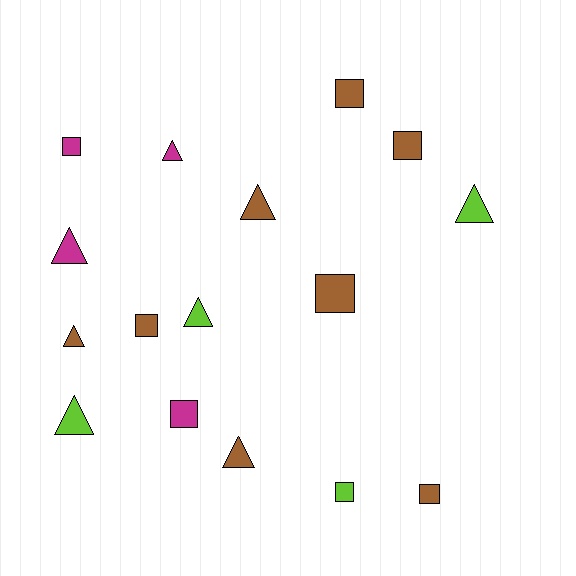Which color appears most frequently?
Brown, with 8 objects.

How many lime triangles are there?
There are 3 lime triangles.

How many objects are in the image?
There are 16 objects.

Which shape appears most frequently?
Triangle, with 8 objects.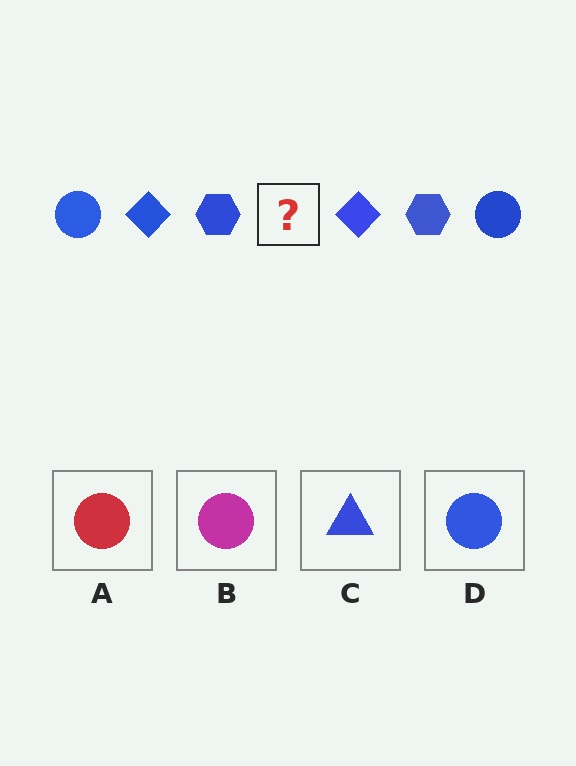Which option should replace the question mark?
Option D.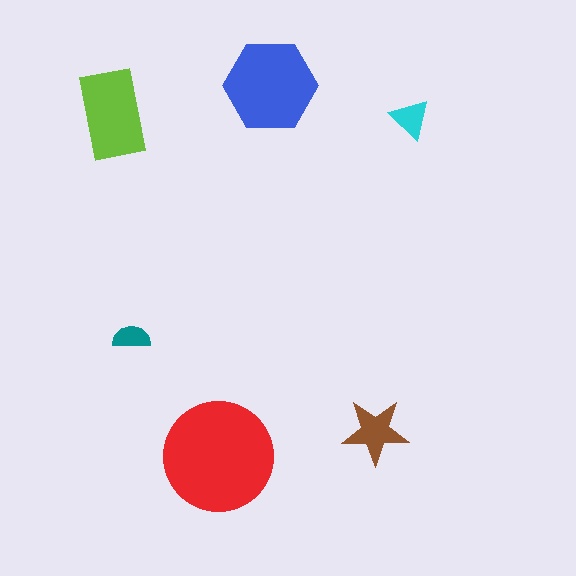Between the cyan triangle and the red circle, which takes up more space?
The red circle.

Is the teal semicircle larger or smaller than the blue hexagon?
Smaller.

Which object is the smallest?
The teal semicircle.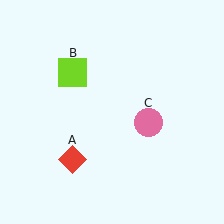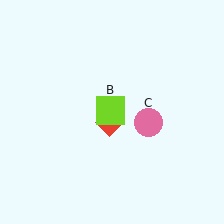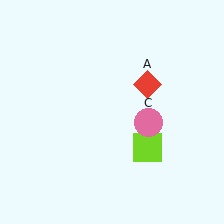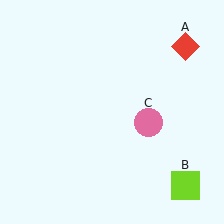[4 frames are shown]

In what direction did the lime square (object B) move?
The lime square (object B) moved down and to the right.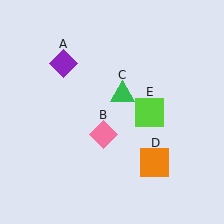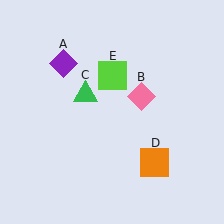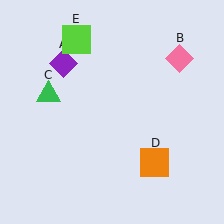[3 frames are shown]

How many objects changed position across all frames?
3 objects changed position: pink diamond (object B), green triangle (object C), lime square (object E).